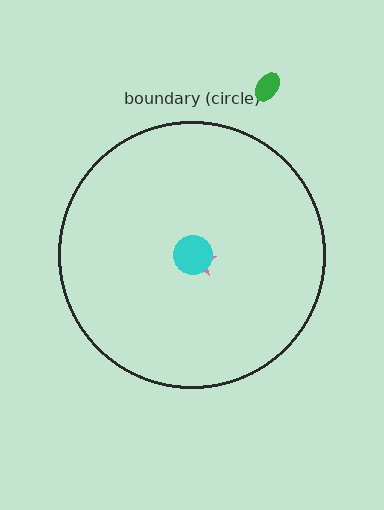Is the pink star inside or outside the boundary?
Inside.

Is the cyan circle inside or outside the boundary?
Inside.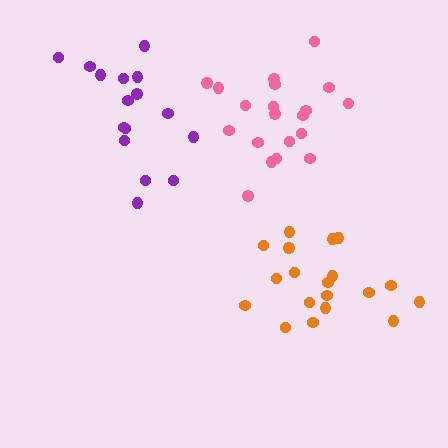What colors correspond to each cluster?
The clusters are colored: pink, orange, purple.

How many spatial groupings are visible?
There are 3 spatial groupings.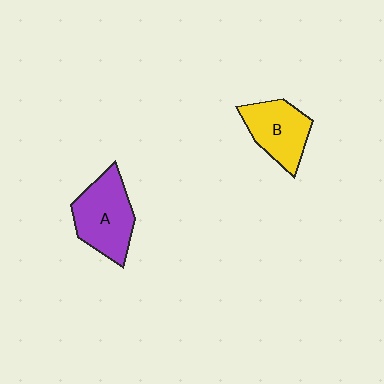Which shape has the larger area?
Shape A (purple).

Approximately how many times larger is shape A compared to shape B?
Approximately 1.2 times.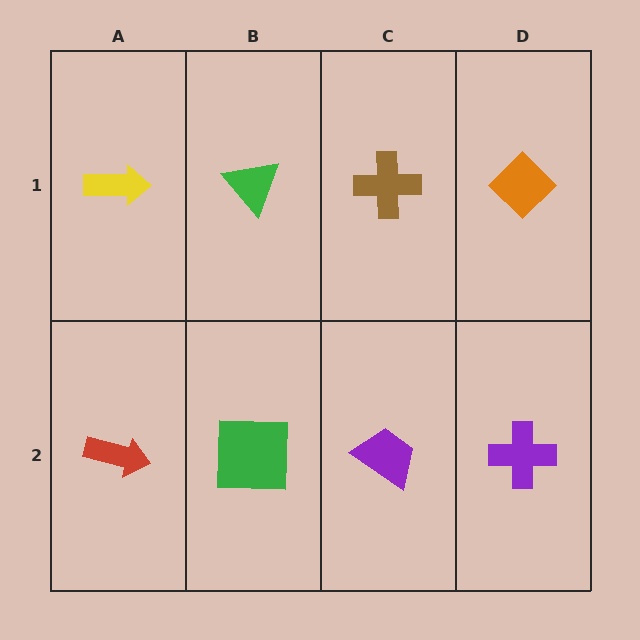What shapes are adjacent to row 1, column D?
A purple cross (row 2, column D), a brown cross (row 1, column C).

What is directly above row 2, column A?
A yellow arrow.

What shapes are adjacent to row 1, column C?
A purple trapezoid (row 2, column C), a green triangle (row 1, column B), an orange diamond (row 1, column D).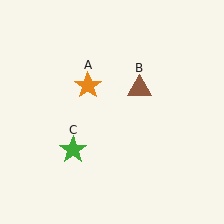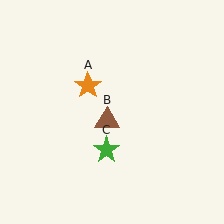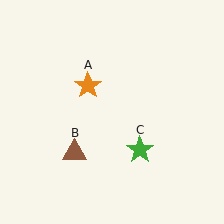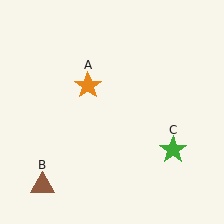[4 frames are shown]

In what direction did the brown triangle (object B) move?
The brown triangle (object B) moved down and to the left.